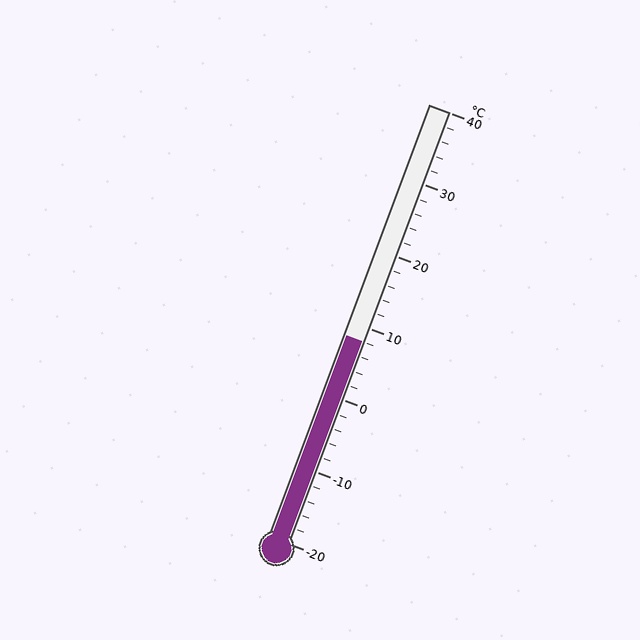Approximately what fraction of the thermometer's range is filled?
The thermometer is filled to approximately 45% of its range.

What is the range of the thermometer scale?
The thermometer scale ranges from -20°C to 40°C.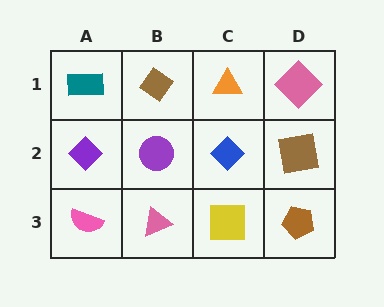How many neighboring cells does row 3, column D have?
2.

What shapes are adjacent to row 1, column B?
A purple circle (row 2, column B), a teal rectangle (row 1, column A), an orange triangle (row 1, column C).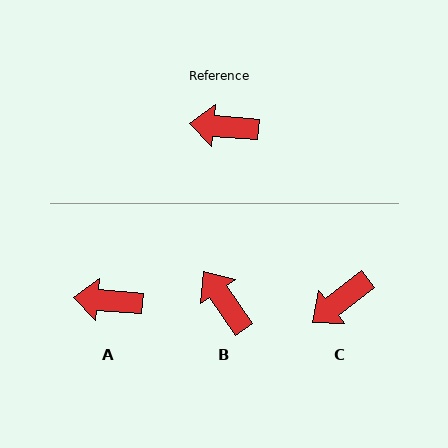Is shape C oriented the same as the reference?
No, it is off by about 43 degrees.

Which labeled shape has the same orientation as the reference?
A.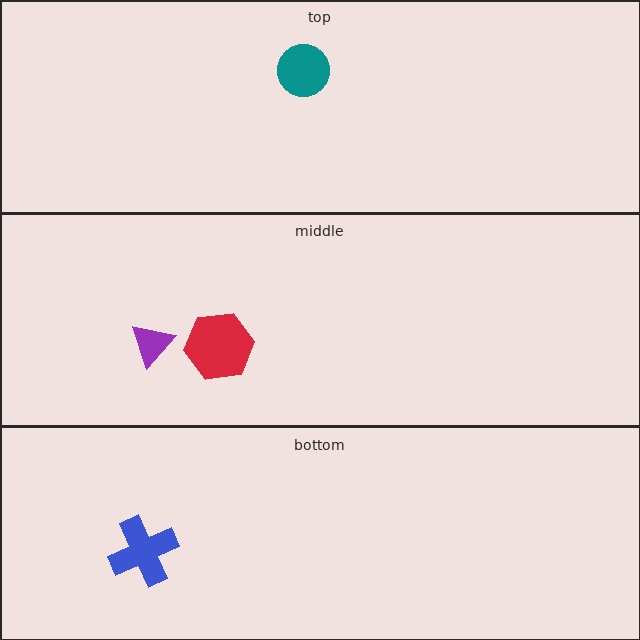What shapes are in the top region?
The teal circle.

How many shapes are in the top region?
1.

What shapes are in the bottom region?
The blue cross.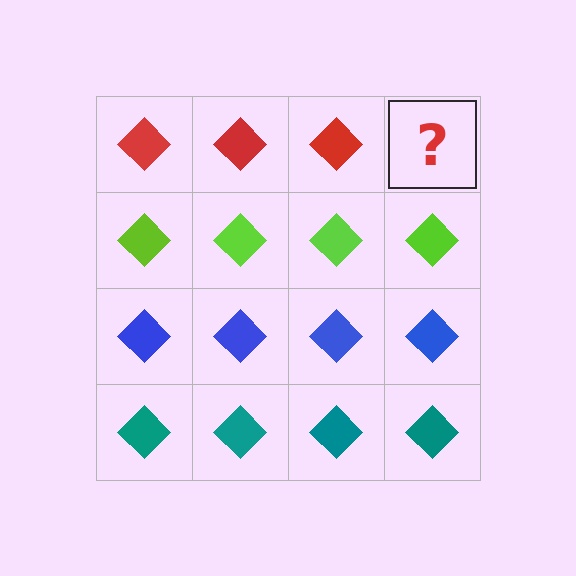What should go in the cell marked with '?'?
The missing cell should contain a red diamond.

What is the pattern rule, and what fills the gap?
The rule is that each row has a consistent color. The gap should be filled with a red diamond.